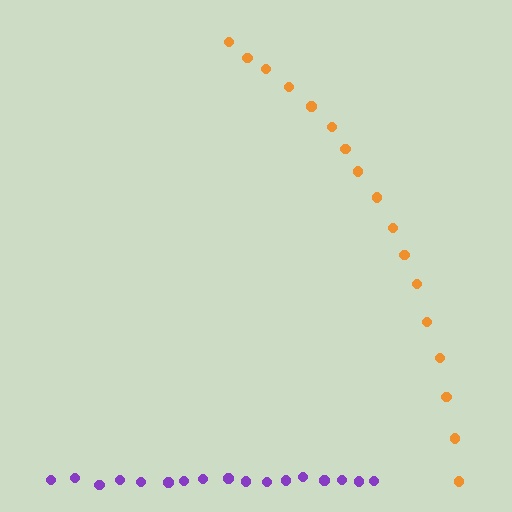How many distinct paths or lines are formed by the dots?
There are 2 distinct paths.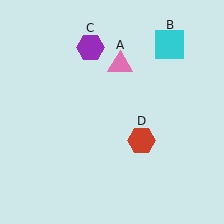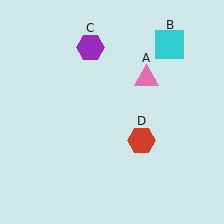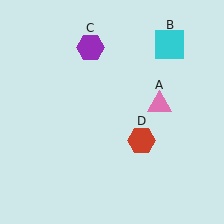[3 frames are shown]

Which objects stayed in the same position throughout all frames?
Cyan square (object B) and purple hexagon (object C) and red hexagon (object D) remained stationary.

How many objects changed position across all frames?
1 object changed position: pink triangle (object A).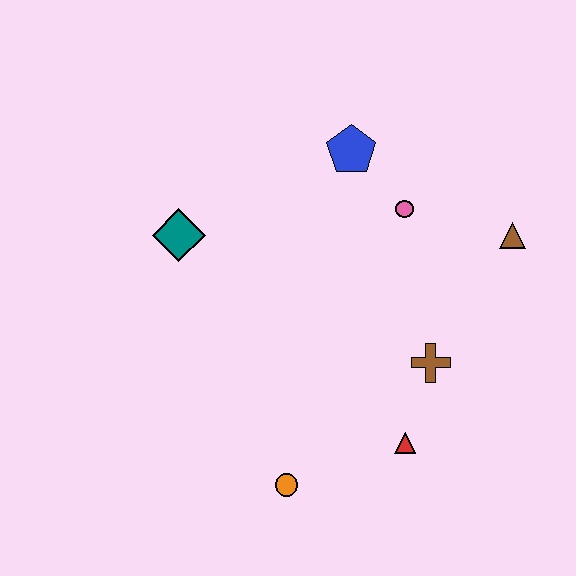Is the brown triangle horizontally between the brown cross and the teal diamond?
No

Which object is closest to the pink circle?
The blue pentagon is closest to the pink circle.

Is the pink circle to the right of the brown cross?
No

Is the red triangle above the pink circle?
No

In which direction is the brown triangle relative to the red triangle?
The brown triangle is above the red triangle.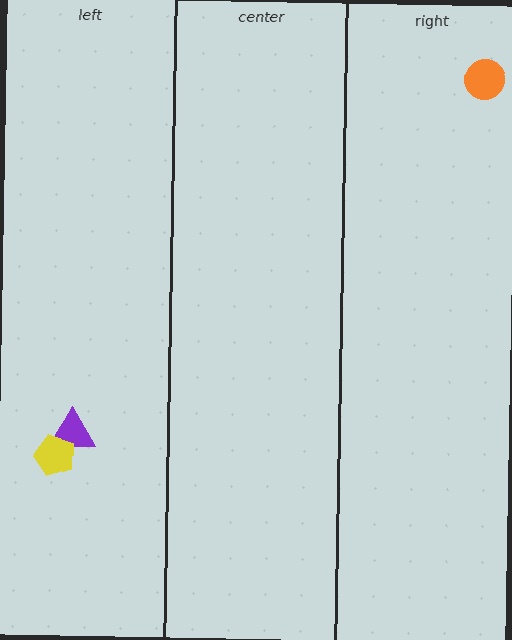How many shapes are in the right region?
1.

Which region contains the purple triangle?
The left region.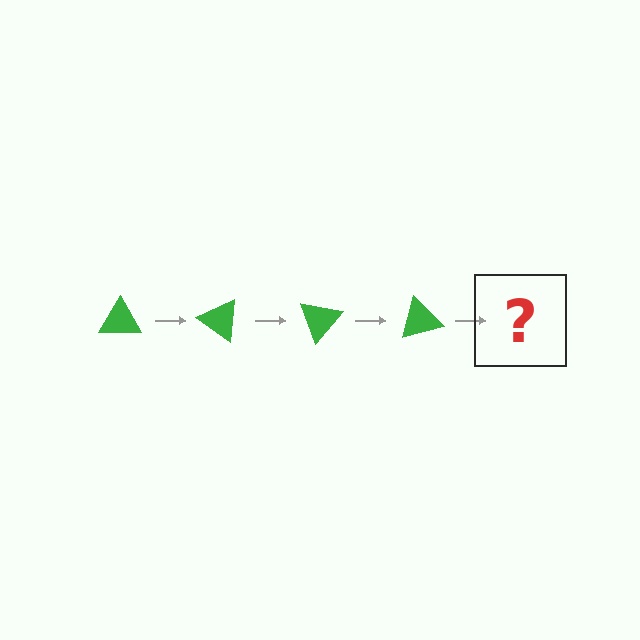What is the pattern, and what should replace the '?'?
The pattern is that the triangle rotates 35 degrees each step. The '?' should be a green triangle rotated 140 degrees.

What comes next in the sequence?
The next element should be a green triangle rotated 140 degrees.